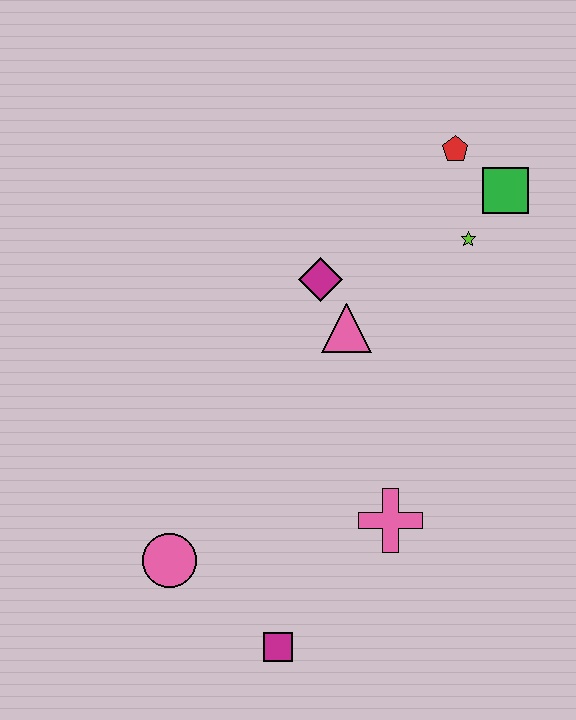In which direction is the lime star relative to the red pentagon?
The lime star is below the red pentagon.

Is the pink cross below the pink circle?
No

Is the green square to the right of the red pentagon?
Yes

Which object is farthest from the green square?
The magenta square is farthest from the green square.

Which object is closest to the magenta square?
The pink circle is closest to the magenta square.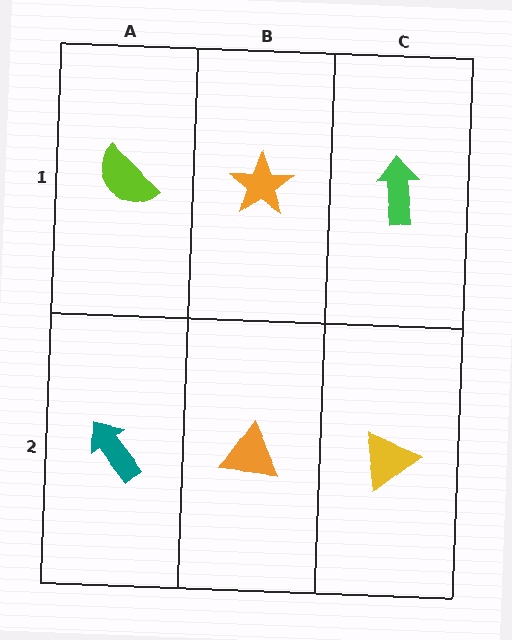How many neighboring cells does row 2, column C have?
2.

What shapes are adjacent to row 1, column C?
A yellow triangle (row 2, column C), an orange star (row 1, column B).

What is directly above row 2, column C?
A green arrow.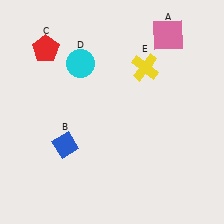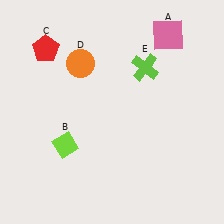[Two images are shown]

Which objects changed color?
B changed from blue to lime. D changed from cyan to orange. E changed from yellow to lime.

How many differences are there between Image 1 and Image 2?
There are 3 differences between the two images.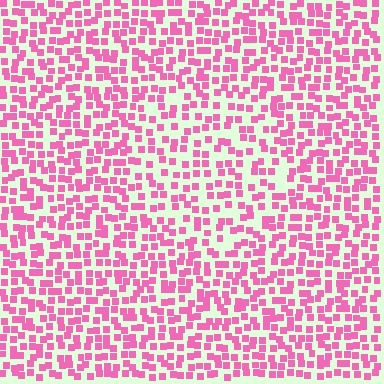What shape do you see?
I see a circle.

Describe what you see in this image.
The image contains small pink elements arranged at two different densities. A circle-shaped region is visible where the elements are less densely packed than the surrounding area.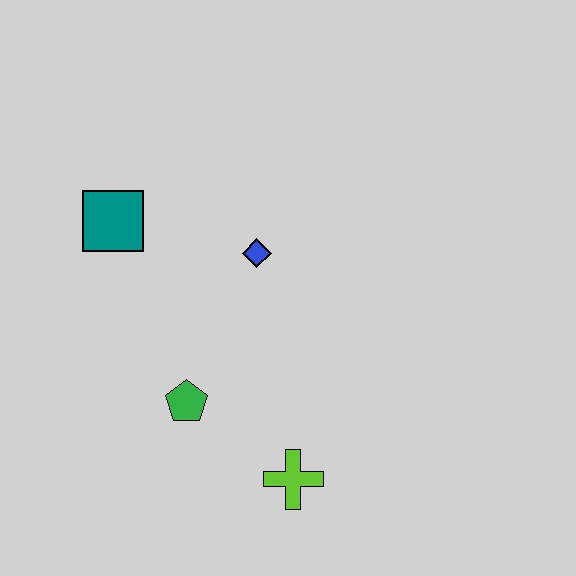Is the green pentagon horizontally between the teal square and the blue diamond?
Yes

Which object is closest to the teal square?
The blue diamond is closest to the teal square.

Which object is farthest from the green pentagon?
The teal square is farthest from the green pentagon.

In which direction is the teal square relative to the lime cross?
The teal square is above the lime cross.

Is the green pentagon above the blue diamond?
No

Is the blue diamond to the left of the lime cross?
Yes